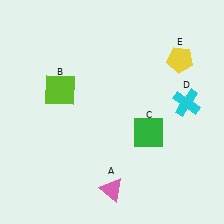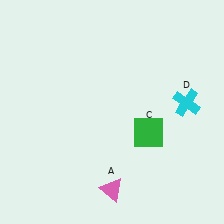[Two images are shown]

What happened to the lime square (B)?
The lime square (B) was removed in Image 2. It was in the top-left area of Image 1.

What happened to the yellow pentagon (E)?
The yellow pentagon (E) was removed in Image 2. It was in the top-right area of Image 1.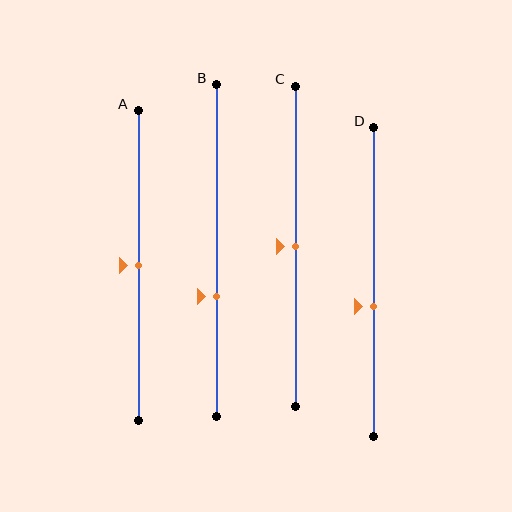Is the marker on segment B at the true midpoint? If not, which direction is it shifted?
No, the marker on segment B is shifted downward by about 14% of the segment length.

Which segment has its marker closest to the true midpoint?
Segment A has its marker closest to the true midpoint.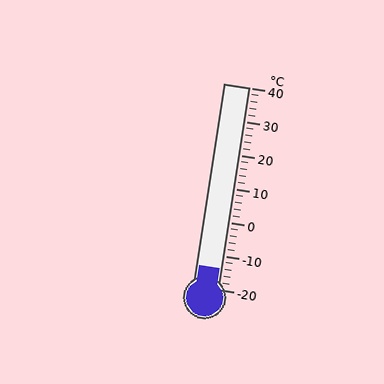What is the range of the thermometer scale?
The thermometer scale ranges from -20°C to 40°C.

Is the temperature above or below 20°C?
The temperature is below 20°C.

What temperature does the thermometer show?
The thermometer shows approximately -14°C.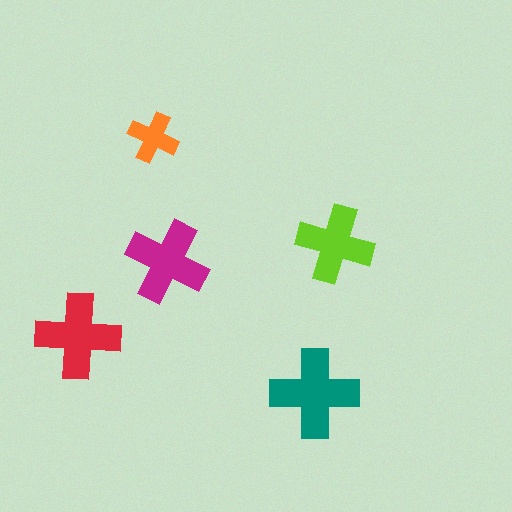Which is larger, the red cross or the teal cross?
The teal one.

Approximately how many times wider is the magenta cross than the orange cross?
About 1.5 times wider.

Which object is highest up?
The orange cross is topmost.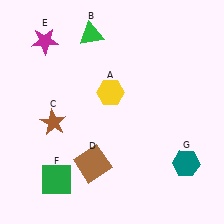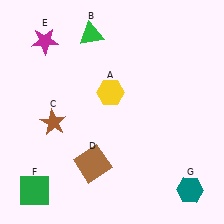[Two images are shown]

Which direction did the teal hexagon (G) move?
The teal hexagon (G) moved down.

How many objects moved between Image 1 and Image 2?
2 objects moved between the two images.